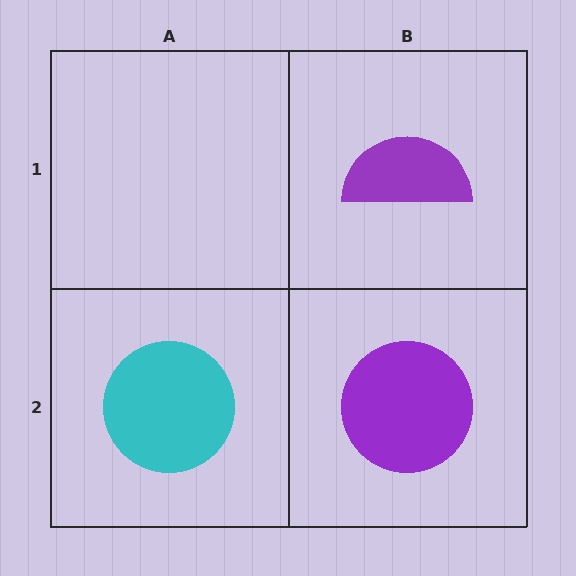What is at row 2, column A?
A cyan circle.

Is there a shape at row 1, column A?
No, that cell is empty.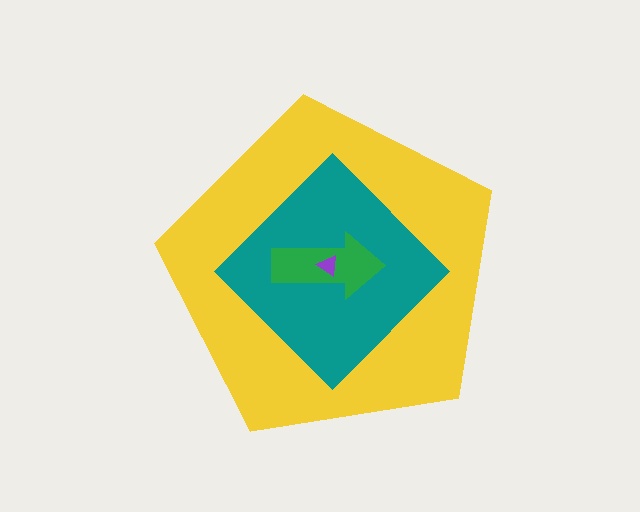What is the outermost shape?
The yellow pentagon.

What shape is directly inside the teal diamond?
The green arrow.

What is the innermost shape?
The purple triangle.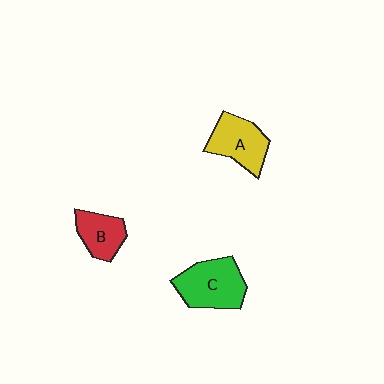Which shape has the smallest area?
Shape B (red).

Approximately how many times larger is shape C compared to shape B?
Approximately 1.5 times.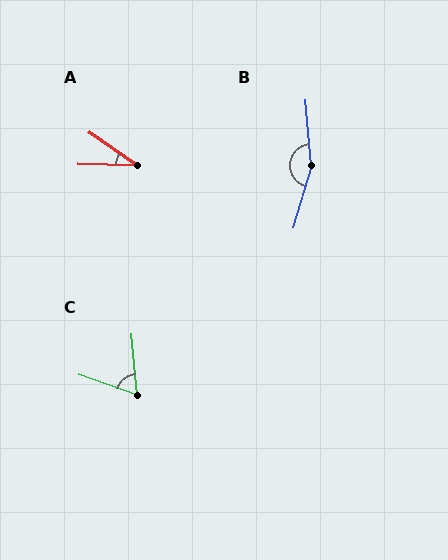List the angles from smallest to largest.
A (33°), C (65°), B (158°).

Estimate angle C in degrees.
Approximately 65 degrees.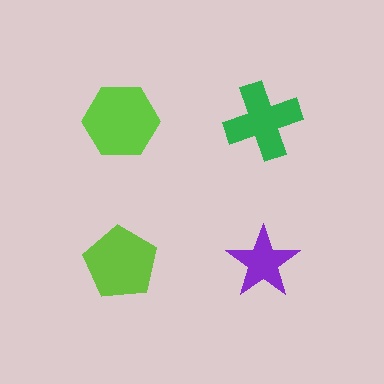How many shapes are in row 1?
2 shapes.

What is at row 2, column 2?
A purple star.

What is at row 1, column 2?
A green cross.